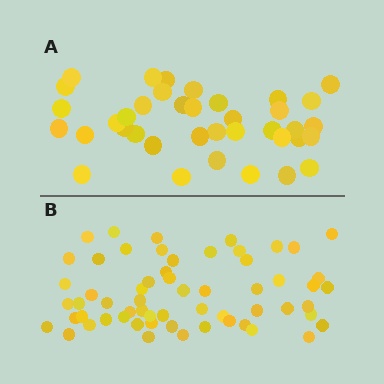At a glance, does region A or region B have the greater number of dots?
Region B (the bottom region) has more dots.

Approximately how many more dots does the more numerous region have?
Region B has approximately 20 more dots than region A.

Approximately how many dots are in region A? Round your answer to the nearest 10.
About 40 dots. (The exact count is 38, which rounds to 40.)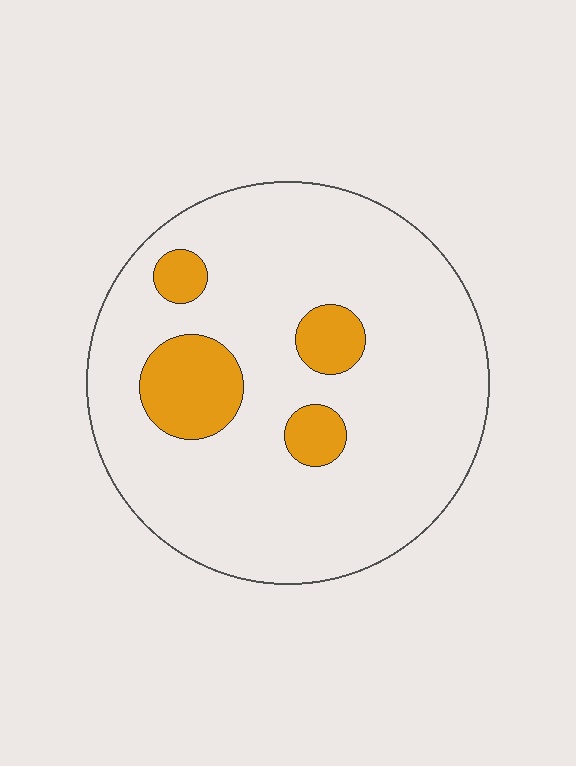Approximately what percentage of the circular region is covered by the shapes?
Approximately 15%.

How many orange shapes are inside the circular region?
4.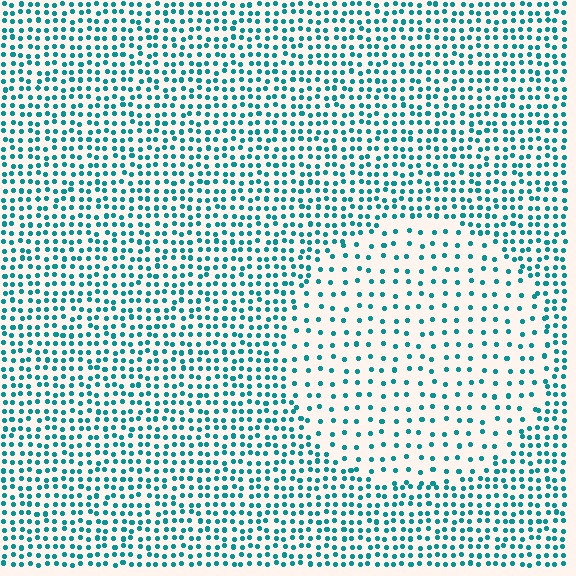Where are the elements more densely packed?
The elements are more densely packed outside the circle boundary.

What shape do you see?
I see a circle.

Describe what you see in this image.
The image contains small teal elements arranged at two different densities. A circle-shaped region is visible where the elements are less densely packed than the surrounding area.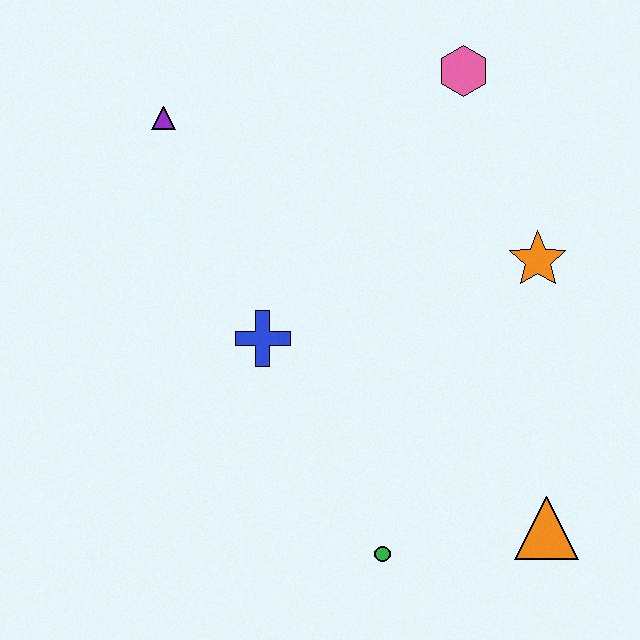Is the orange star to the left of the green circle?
No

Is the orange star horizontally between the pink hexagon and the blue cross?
No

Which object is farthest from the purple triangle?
The orange triangle is farthest from the purple triangle.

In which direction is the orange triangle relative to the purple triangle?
The orange triangle is below the purple triangle.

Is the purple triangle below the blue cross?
No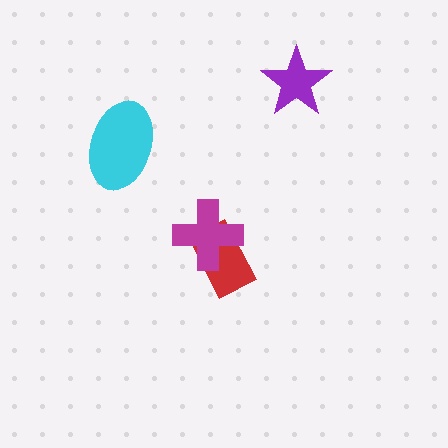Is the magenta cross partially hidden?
No, no other shape covers it.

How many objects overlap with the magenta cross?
1 object overlaps with the magenta cross.